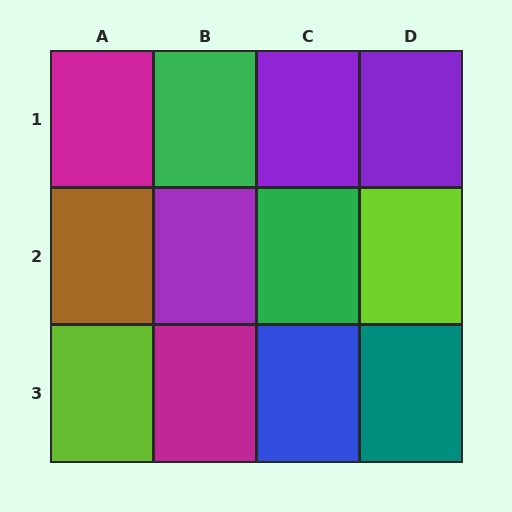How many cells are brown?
1 cell is brown.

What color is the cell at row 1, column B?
Green.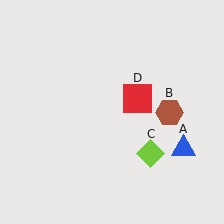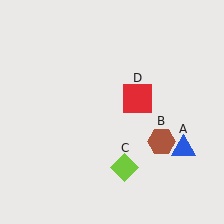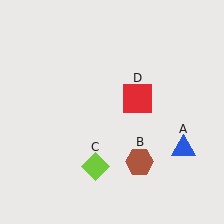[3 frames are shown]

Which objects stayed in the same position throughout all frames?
Blue triangle (object A) and red square (object D) remained stationary.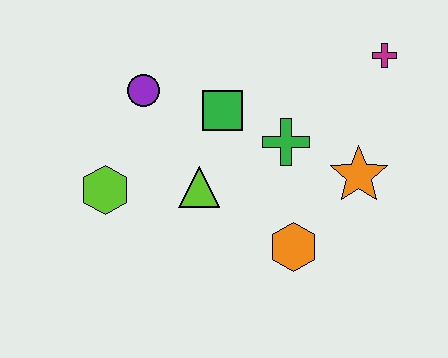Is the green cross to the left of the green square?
No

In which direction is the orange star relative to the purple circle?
The orange star is to the right of the purple circle.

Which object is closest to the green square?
The green cross is closest to the green square.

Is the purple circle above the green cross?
Yes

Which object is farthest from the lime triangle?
The magenta cross is farthest from the lime triangle.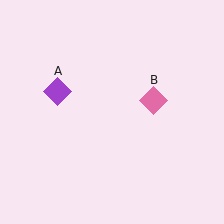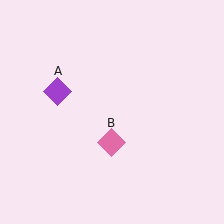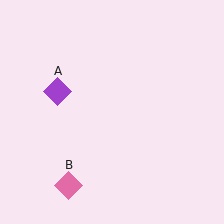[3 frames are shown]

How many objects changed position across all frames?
1 object changed position: pink diamond (object B).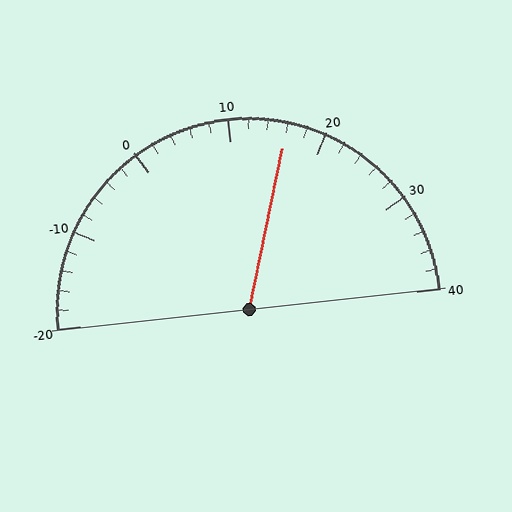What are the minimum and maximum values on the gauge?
The gauge ranges from -20 to 40.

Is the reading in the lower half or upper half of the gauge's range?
The reading is in the upper half of the range (-20 to 40).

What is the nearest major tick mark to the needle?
The nearest major tick mark is 20.